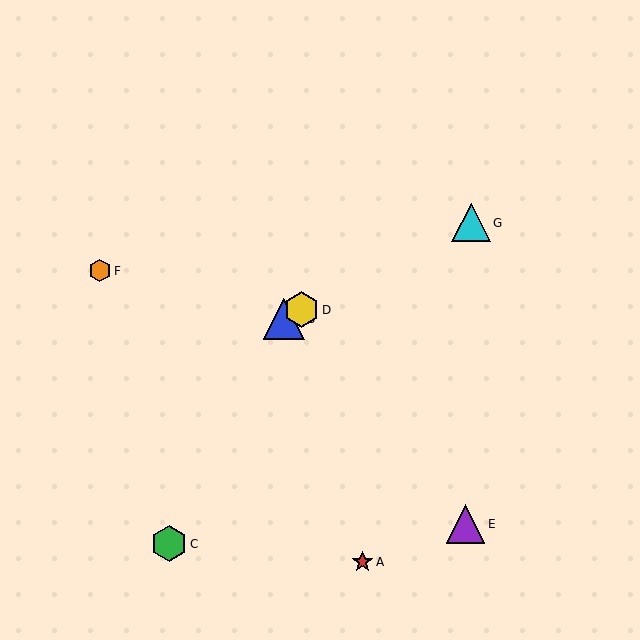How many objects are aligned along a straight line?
3 objects (B, D, G) are aligned along a straight line.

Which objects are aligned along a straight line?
Objects B, D, G are aligned along a straight line.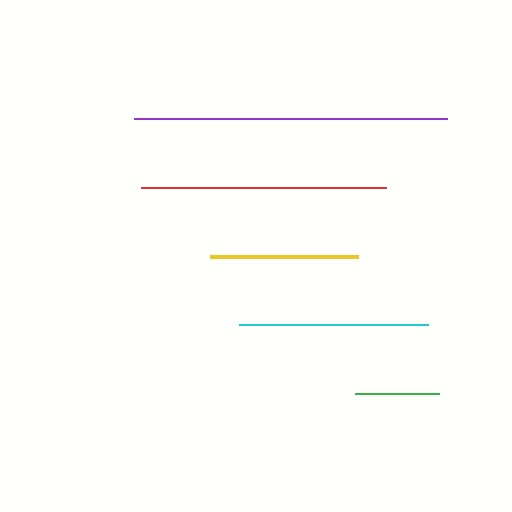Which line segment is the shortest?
The green line is the shortest at approximately 83 pixels.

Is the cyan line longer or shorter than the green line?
The cyan line is longer than the green line.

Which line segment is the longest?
The purple line is the longest at approximately 313 pixels.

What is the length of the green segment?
The green segment is approximately 83 pixels long.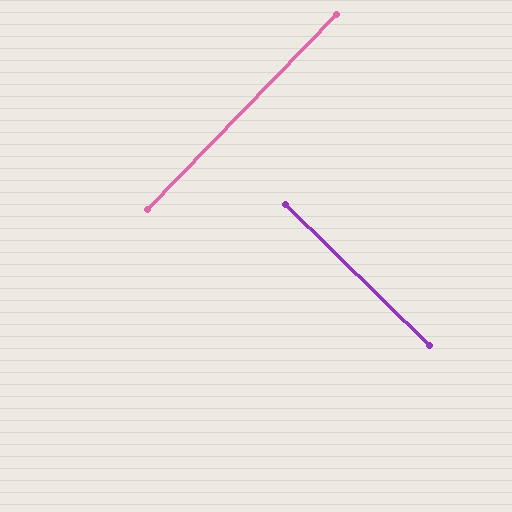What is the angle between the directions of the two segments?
Approximately 90 degrees.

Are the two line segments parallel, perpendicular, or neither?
Perpendicular — they meet at approximately 90°.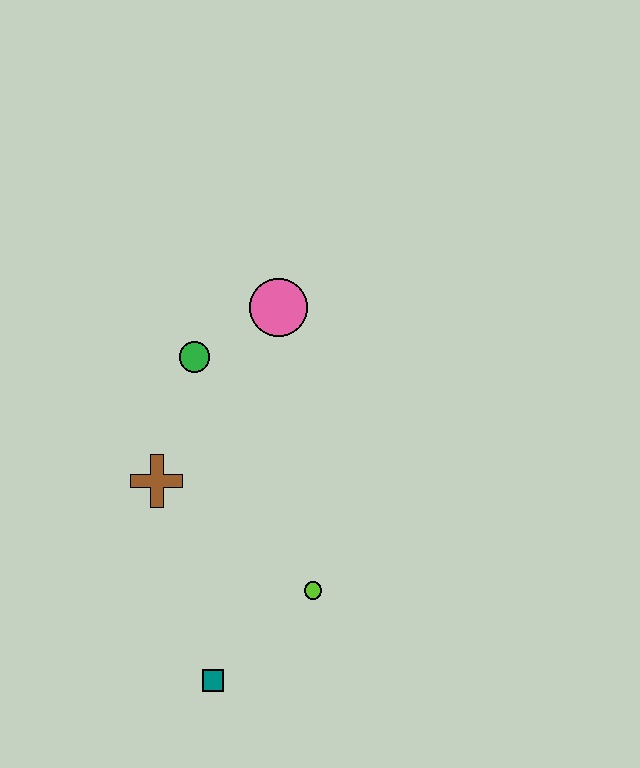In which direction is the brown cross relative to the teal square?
The brown cross is above the teal square.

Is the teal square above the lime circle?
No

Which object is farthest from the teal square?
The pink circle is farthest from the teal square.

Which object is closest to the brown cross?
The green circle is closest to the brown cross.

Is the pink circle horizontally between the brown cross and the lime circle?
Yes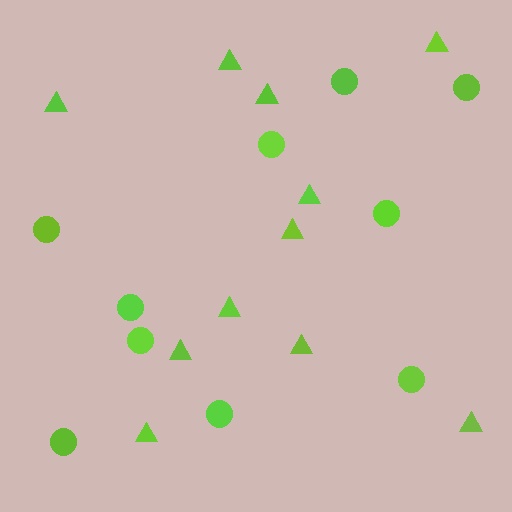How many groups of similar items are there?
There are 2 groups: one group of circles (10) and one group of triangles (11).